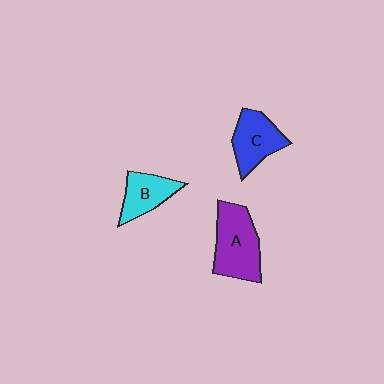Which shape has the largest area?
Shape A (purple).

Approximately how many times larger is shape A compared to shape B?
Approximately 1.6 times.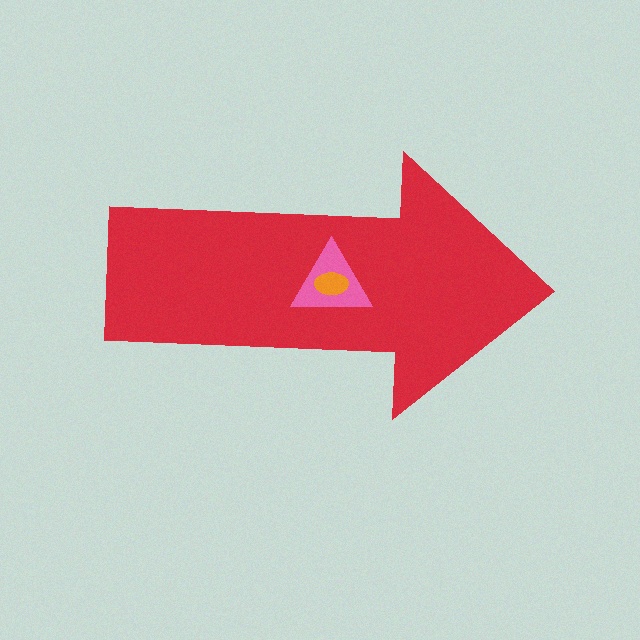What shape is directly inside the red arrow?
The pink triangle.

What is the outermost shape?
The red arrow.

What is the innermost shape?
The orange ellipse.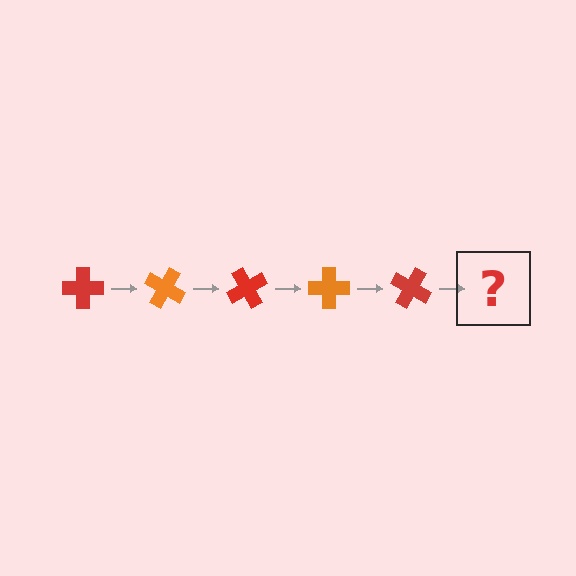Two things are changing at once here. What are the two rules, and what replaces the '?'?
The two rules are that it rotates 30 degrees each step and the color cycles through red and orange. The '?' should be an orange cross, rotated 150 degrees from the start.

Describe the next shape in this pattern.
It should be an orange cross, rotated 150 degrees from the start.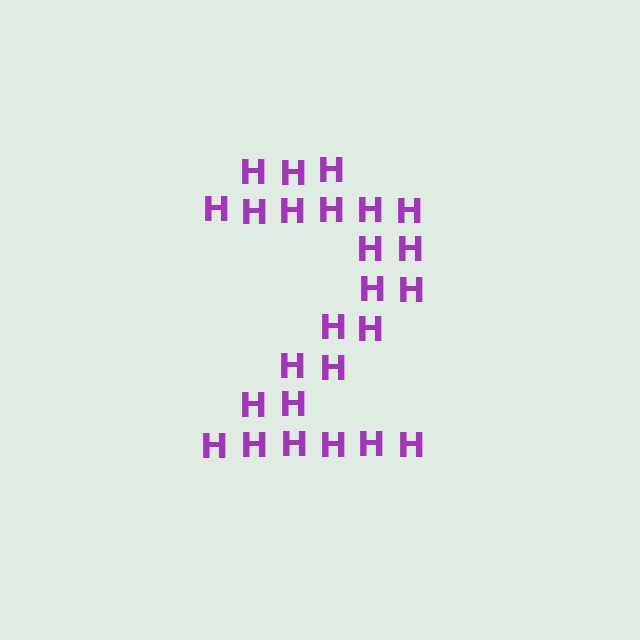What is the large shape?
The large shape is the digit 2.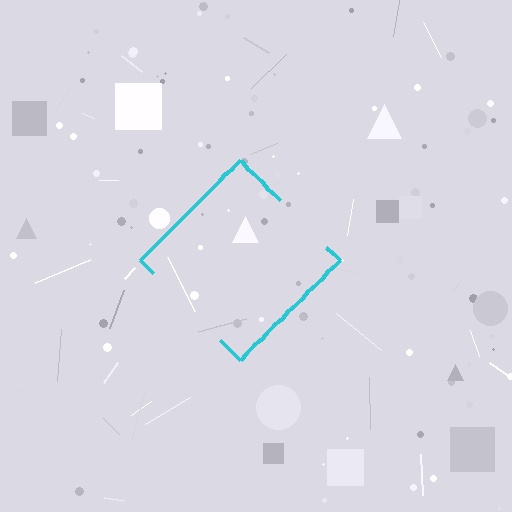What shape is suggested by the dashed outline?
The dashed outline suggests a diamond.